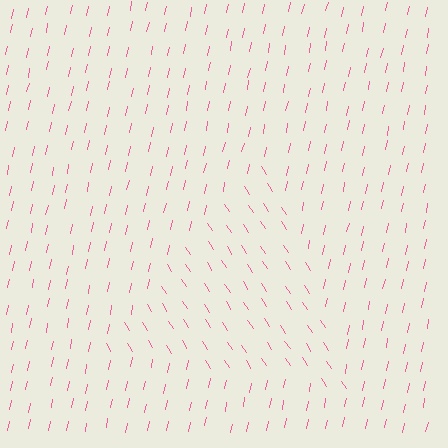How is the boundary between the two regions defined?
The boundary is defined purely by a change in line orientation (approximately 45 degrees difference). All lines are the same color and thickness.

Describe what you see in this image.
The image is filled with small pink line segments. A triangle region in the image has lines oriented differently from the surrounding lines, creating a visible texture boundary.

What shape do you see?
I see a triangle.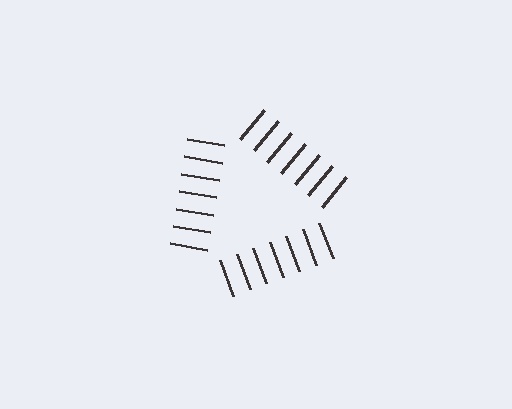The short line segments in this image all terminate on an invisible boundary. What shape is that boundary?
An illusory triangle — the line segments terminate on its edges but no continuous stroke is drawn.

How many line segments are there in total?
21 — 7 along each of the 3 edges.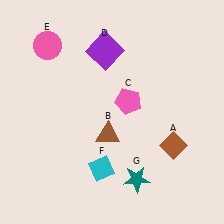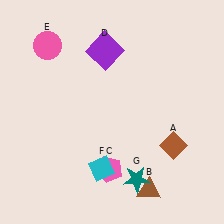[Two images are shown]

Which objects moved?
The objects that moved are: the brown triangle (B), the pink pentagon (C).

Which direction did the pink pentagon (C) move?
The pink pentagon (C) moved down.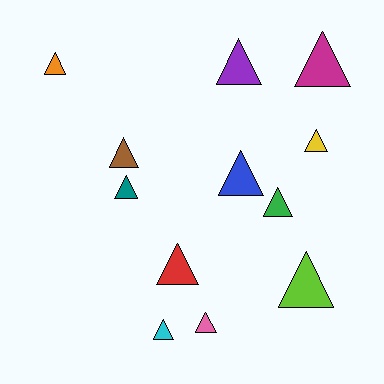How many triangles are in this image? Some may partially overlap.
There are 12 triangles.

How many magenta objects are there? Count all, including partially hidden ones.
There is 1 magenta object.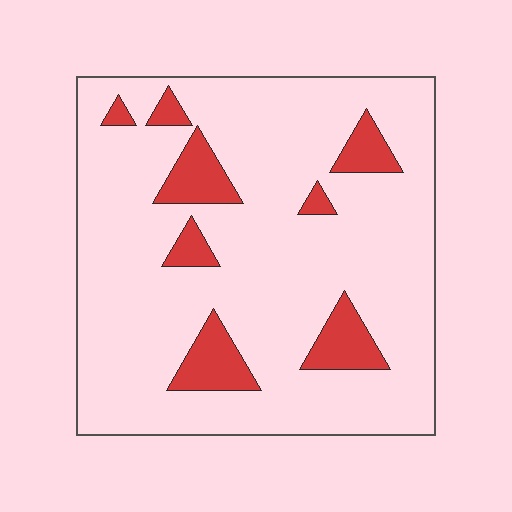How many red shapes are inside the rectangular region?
8.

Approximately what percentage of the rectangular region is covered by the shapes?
Approximately 15%.